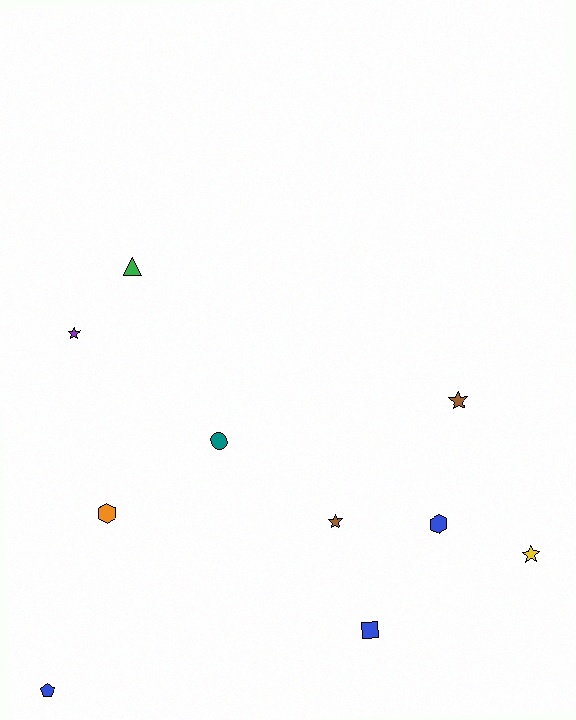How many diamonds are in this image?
There are no diamonds.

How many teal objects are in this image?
There is 1 teal object.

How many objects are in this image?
There are 10 objects.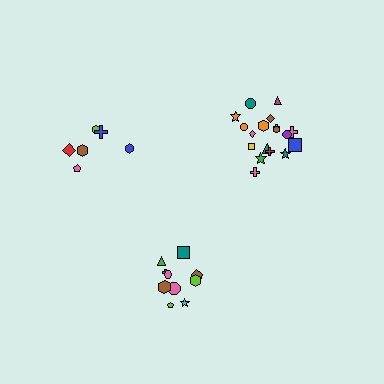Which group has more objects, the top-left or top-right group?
The top-right group.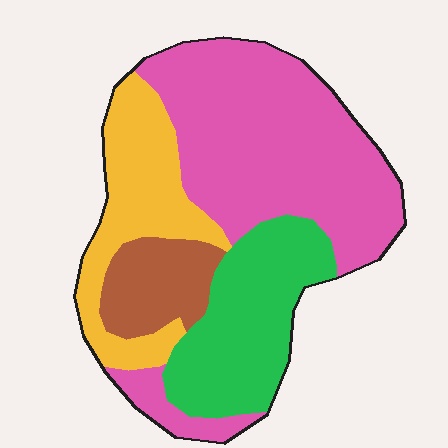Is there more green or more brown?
Green.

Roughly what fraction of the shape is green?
Green covers about 25% of the shape.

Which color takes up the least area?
Brown, at roughly 10%.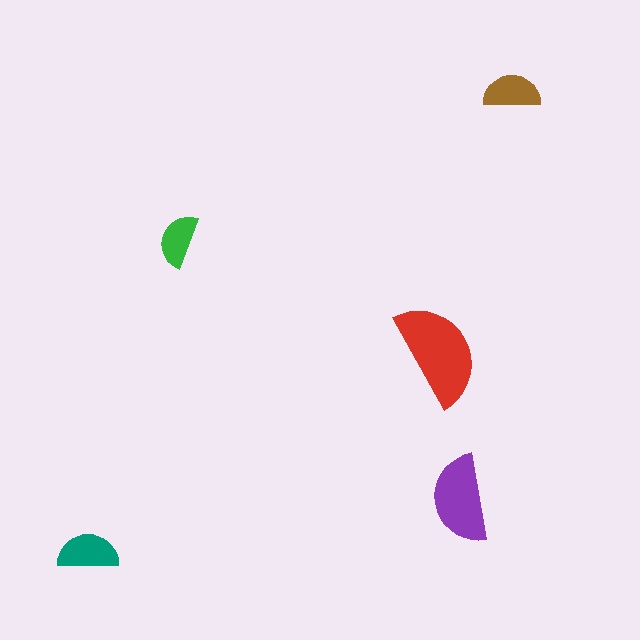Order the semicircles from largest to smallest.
the red one, the purple one, the teal one, the brown one, the green one.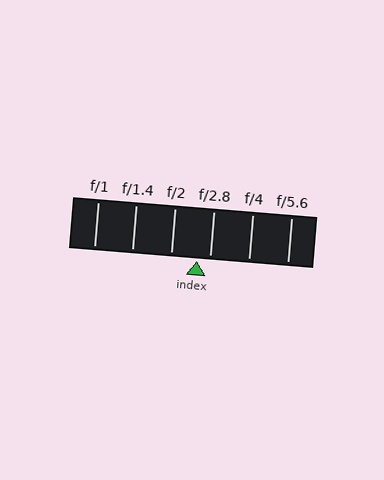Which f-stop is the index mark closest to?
The index mark is closest to f/2.8.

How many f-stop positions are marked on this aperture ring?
There are 6 f-stop positions marked.